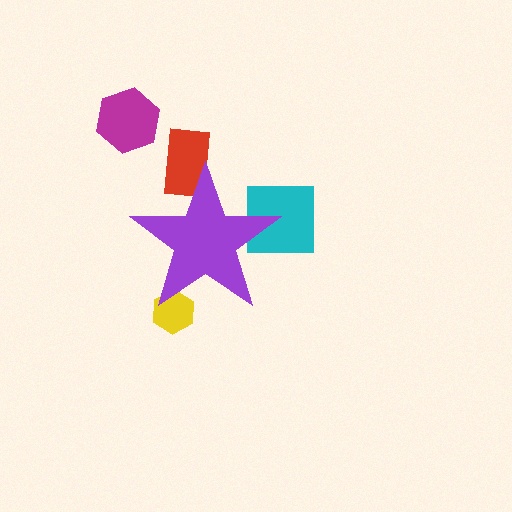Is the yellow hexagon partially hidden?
Yes, the yellow hexagon is partially hidden behind the purple star.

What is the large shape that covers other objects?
A purple star.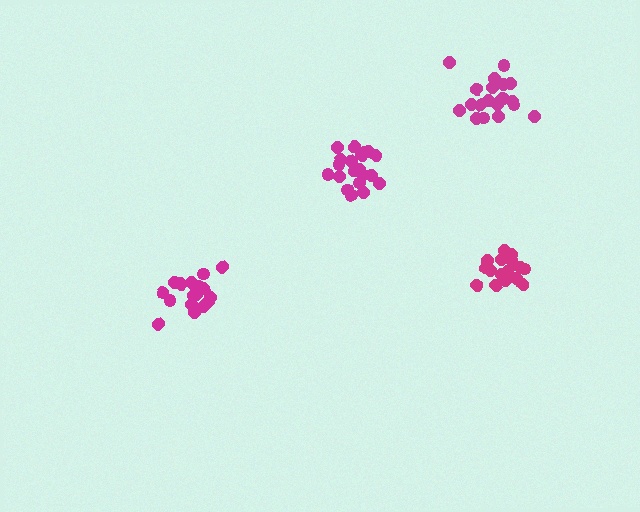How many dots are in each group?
Group 1: 19 dots, Group 2: 20 dots, Group 3: 20 dots, Group 4: 17 dots (76 total).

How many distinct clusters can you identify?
There are 4 distinct clusters.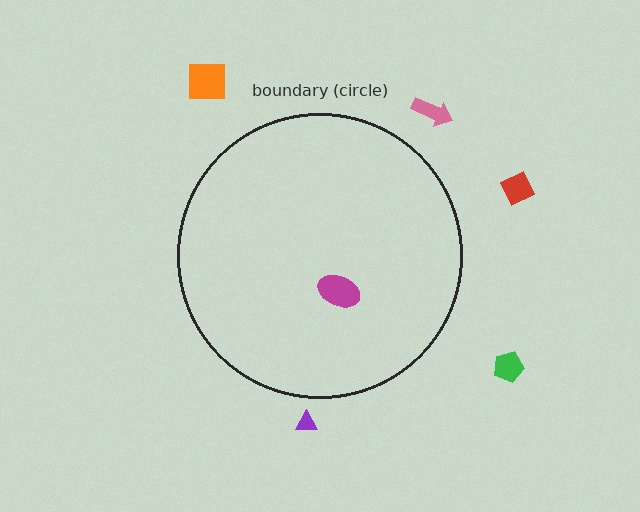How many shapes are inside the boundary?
1 inside, 5 outside.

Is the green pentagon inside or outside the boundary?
Outside.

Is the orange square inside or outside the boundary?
Outside.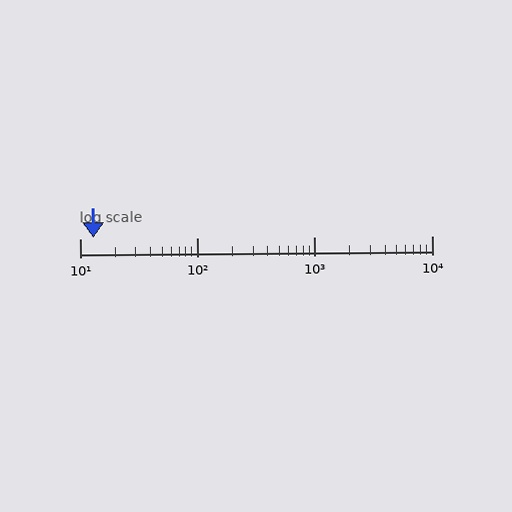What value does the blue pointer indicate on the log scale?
The pointer indicates approximately 13.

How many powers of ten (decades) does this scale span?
The scale spans 3 decades, from 10 to 10000.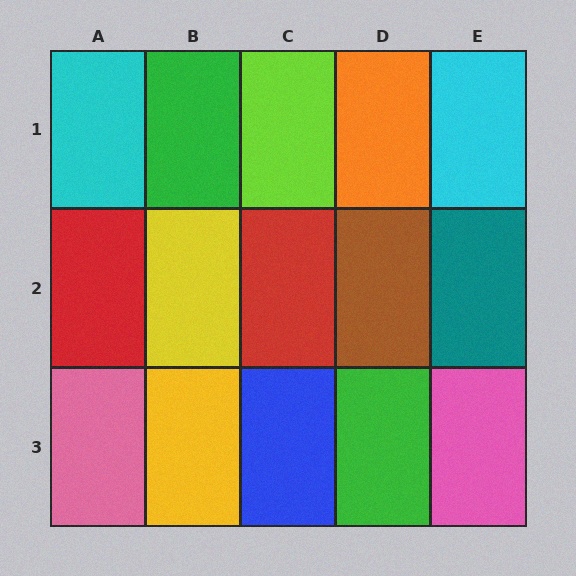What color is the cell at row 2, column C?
Red.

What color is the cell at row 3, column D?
Green.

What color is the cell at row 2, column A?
Red.